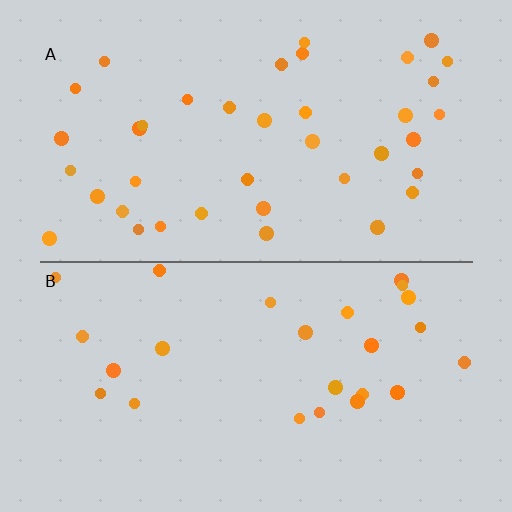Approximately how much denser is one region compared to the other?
Approximately 1.5× — region A over region B.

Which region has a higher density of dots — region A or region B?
A (the top).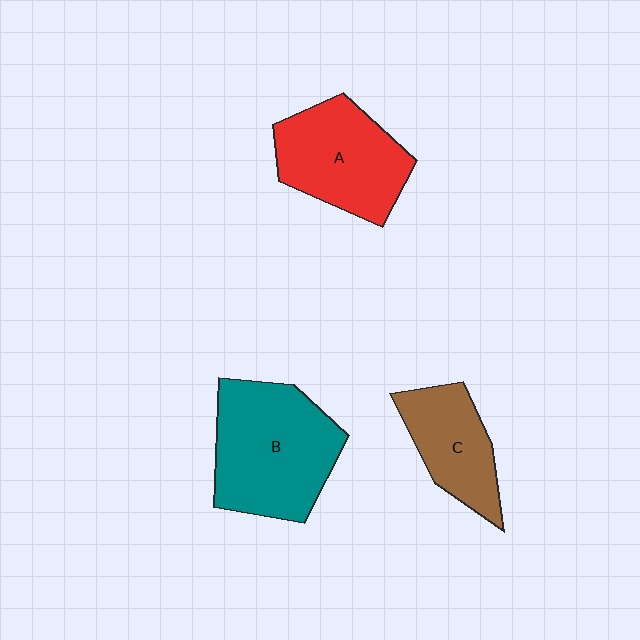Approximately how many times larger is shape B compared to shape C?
Approximately 1.7 times.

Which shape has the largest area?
Shape B (teal).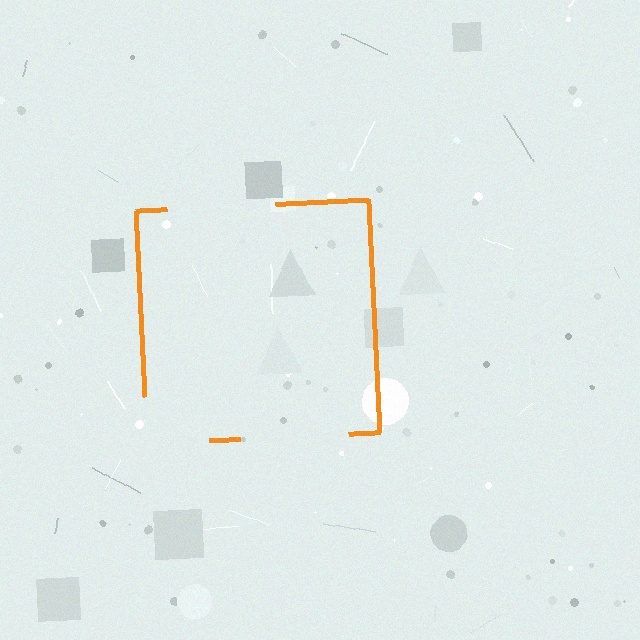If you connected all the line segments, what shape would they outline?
They would outline a square.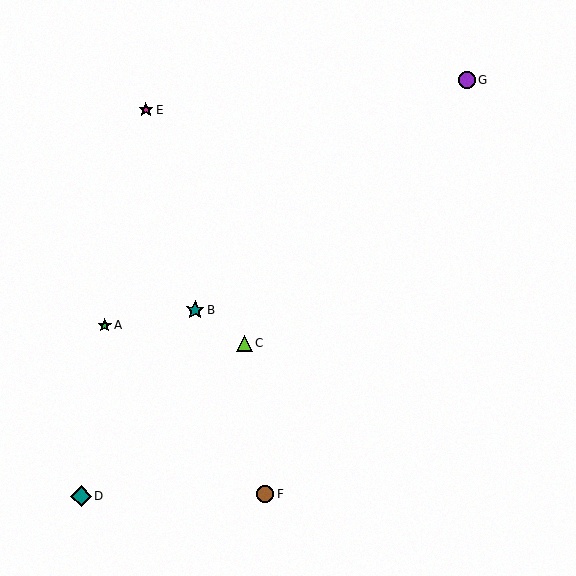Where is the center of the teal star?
The center of the teal star is at (195, 310).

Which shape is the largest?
The teal diamond (labeled D) is the largest.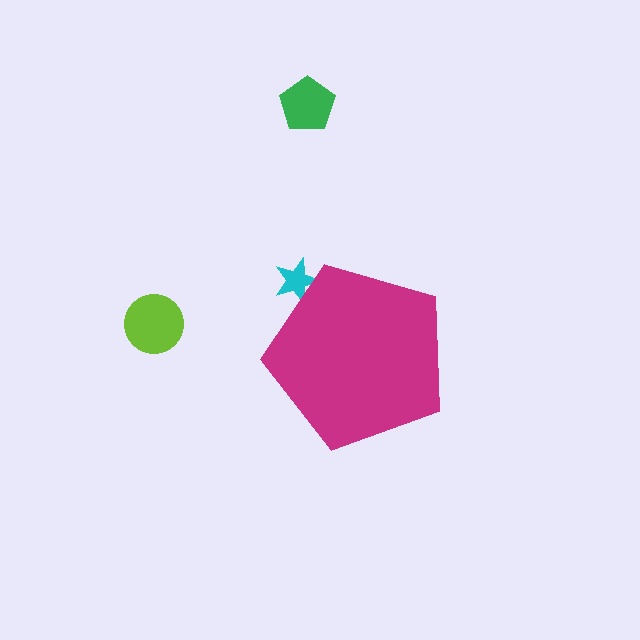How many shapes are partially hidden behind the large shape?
1 shape is partially hidden.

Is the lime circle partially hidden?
No, the lime circle is fully visible.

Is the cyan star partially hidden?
Yes, the cyan star is partially hidden behind the magenta pentagon.